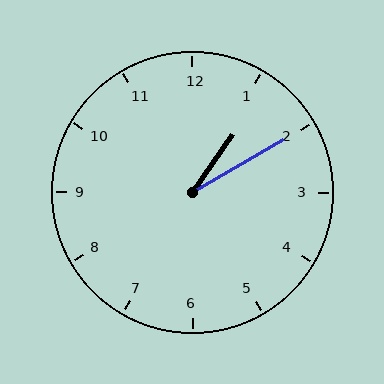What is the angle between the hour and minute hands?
Approximately 25 degrees.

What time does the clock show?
1:10.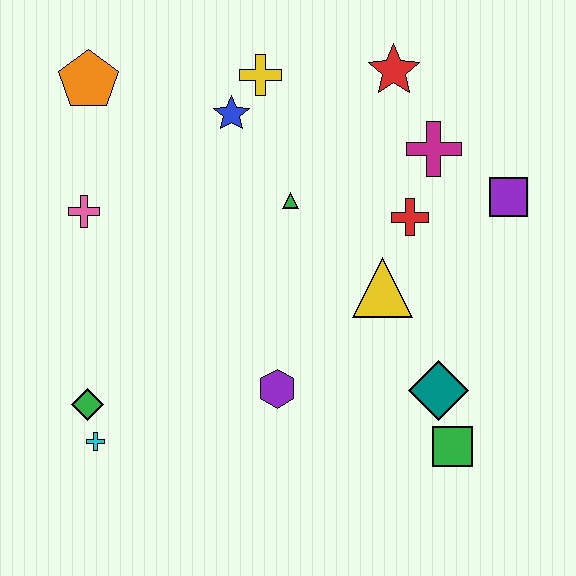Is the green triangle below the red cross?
No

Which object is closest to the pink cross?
The orange pentagon is closest to the pink cross.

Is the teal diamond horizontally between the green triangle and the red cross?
No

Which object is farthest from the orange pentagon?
The green square is farthest from the orange pentagon.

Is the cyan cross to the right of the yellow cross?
No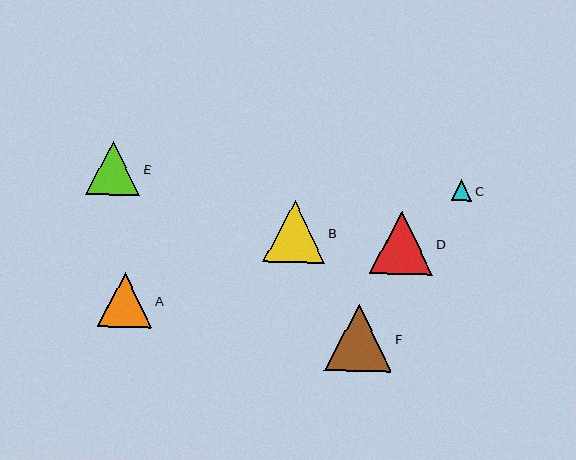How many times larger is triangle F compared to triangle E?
Triangle F is approximately 1.3 times the size of triangle E.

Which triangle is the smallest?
Triangle C is the smallest with a size of approximately 21 pixels.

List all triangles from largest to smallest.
From largest to smallest: F, D, B, A, E, C.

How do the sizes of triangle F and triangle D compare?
Triangle F and triangle D are approximately the same size.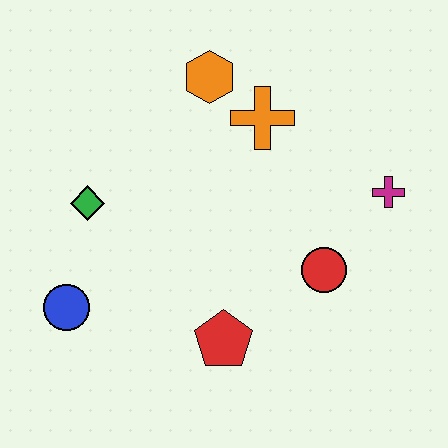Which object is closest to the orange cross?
The orange hexagon is closest to the orange cross.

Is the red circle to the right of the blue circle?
Yes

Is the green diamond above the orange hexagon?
No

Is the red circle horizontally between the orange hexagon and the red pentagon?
No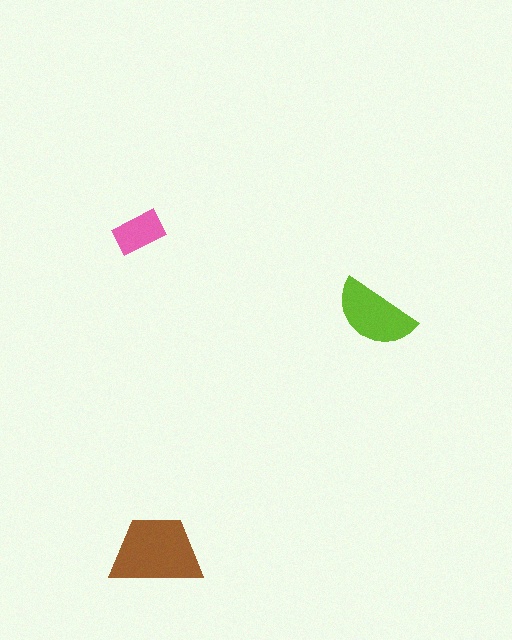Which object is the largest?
The brown trapezoid.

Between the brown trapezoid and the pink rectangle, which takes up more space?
The brown trapezoid.